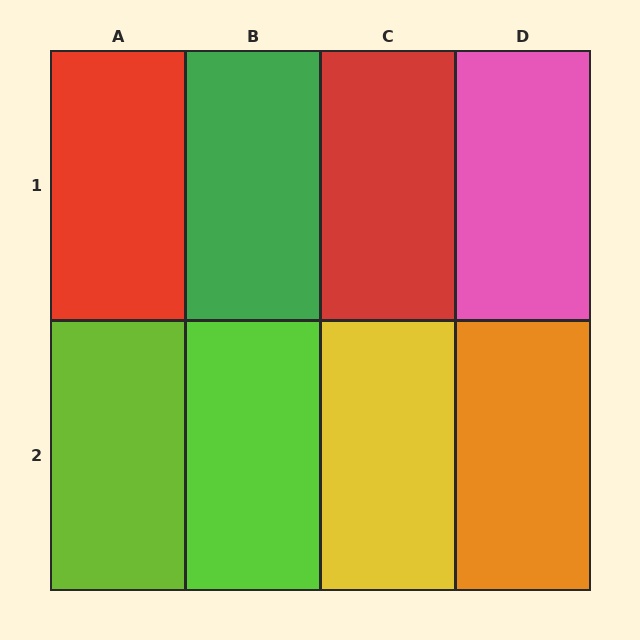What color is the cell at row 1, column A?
Red.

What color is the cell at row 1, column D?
Pink.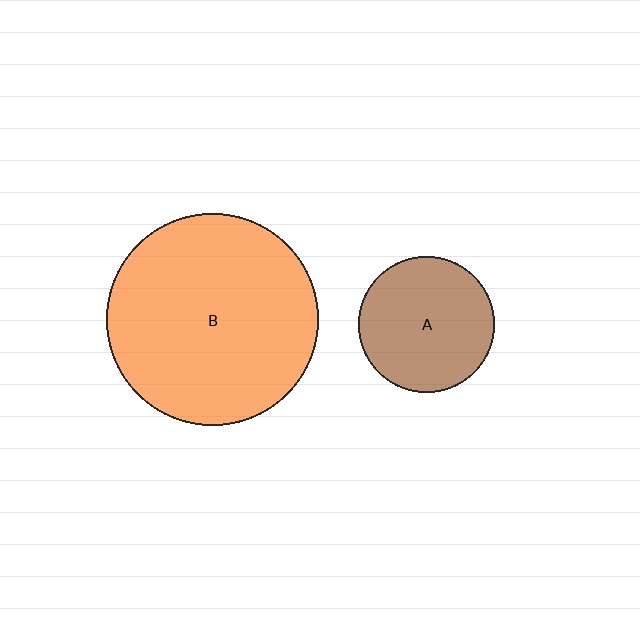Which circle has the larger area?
Circle B (orange).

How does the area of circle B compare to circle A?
Approximately 2.4 times.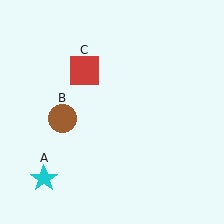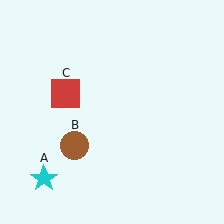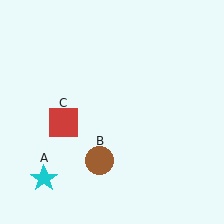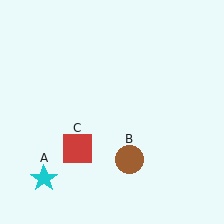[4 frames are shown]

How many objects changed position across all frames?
2 objects changed position: brown circle (object B), red square (object C).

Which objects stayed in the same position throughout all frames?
Cyan star (object A) remained stationary.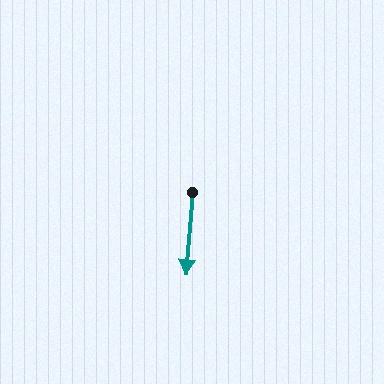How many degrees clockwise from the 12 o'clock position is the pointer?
Approximately 184 degrees.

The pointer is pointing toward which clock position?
Roughly 6 o'clock.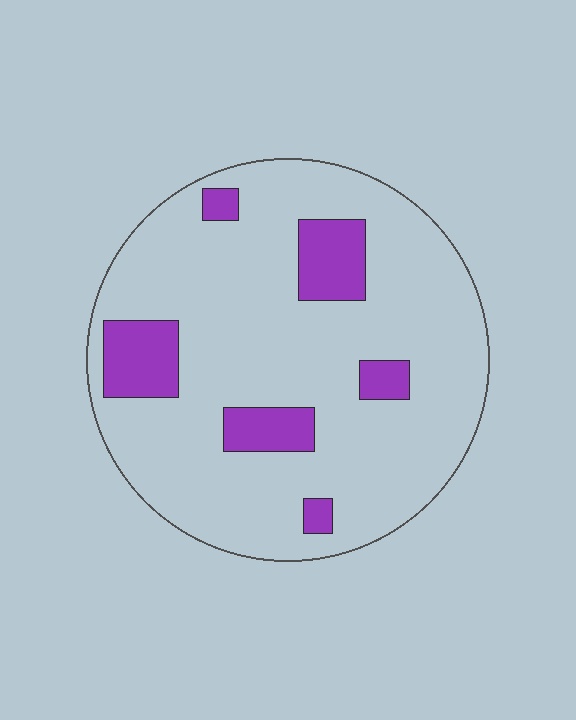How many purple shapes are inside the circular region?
6.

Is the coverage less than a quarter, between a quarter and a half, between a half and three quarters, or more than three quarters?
Less than a quarter.